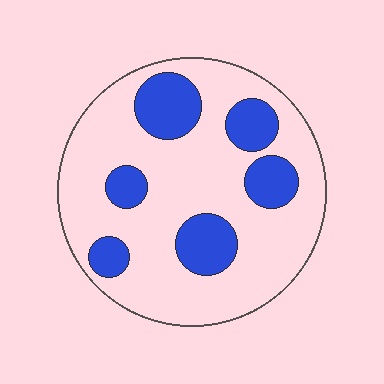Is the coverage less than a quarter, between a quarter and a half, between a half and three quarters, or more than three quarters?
Less than a quarter.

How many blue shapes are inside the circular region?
6.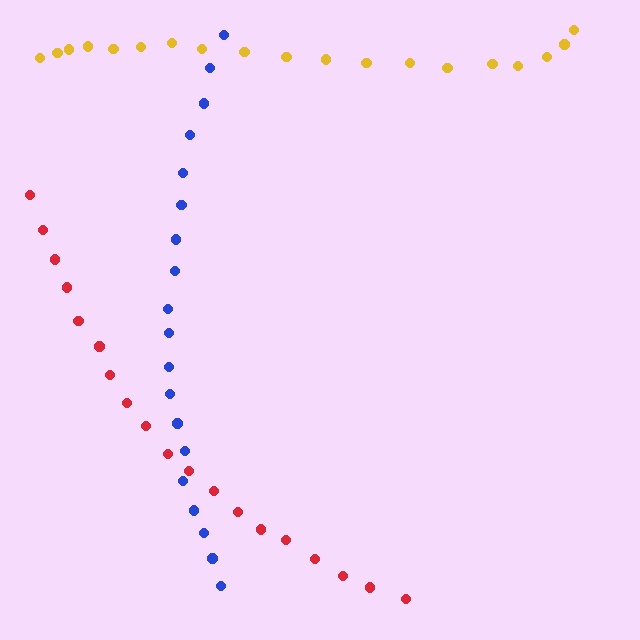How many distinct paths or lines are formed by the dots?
There are 3 distinct paths.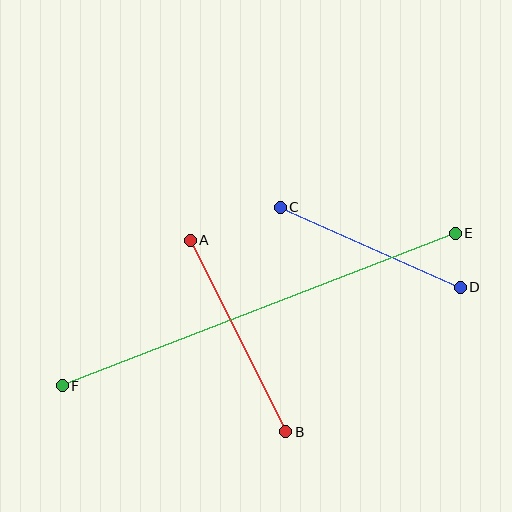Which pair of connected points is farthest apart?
Points E and F are farthest apart.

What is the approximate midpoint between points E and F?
The midpoint is at approximately (259, 310) pixels.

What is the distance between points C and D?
The distance is approximately 197 pixels.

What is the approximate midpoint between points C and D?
The midpoint is at approximately (370, 247) pixels.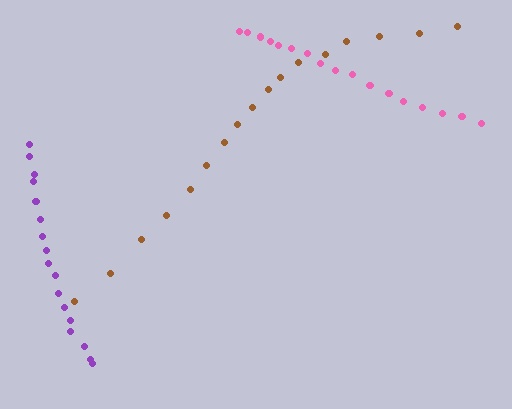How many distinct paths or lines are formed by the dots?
There are 3 distinct paths.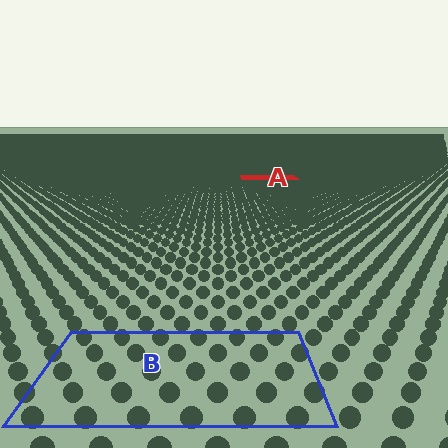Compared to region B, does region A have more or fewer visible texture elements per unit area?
Region A has more texture elements per unit area — they are packed more densely because it is farther away.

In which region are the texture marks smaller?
The texture marks are smaller in region A, because it is farther away.